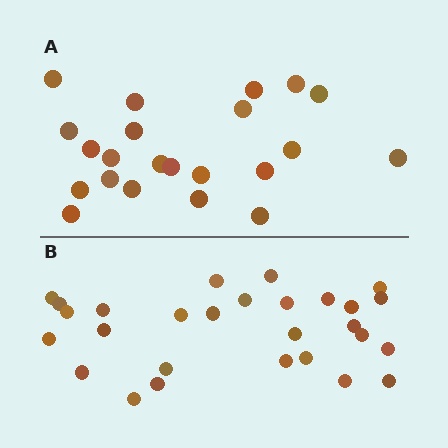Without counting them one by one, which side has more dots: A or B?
Region B (the bottom region) has more dots.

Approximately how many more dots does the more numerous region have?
Region B has about 6 more dots than region A.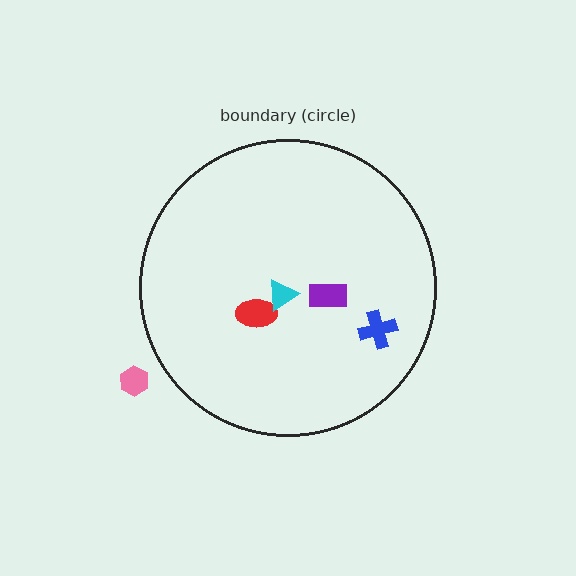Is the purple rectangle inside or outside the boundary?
Inside.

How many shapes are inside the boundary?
4 inside, 1 outside.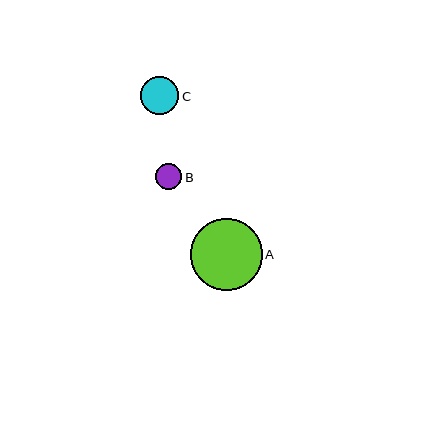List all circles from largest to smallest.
From largest to smallest: A, C, B.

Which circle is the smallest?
Circle B is the smallest with a size of approximately 26 pixels.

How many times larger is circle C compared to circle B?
Circle C is approximately 1.5 times the size of circle B.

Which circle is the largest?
Circle A is the largest with a size of approximately 72 pixels.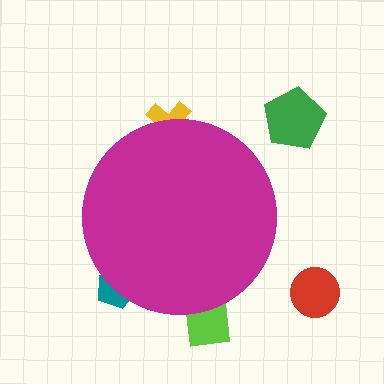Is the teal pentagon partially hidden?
Yes, the teal pentagon is partially hidden behind the magenta circle.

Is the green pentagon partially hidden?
No, the green pentagon is fully visible.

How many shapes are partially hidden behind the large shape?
3 shapes are partially hidden.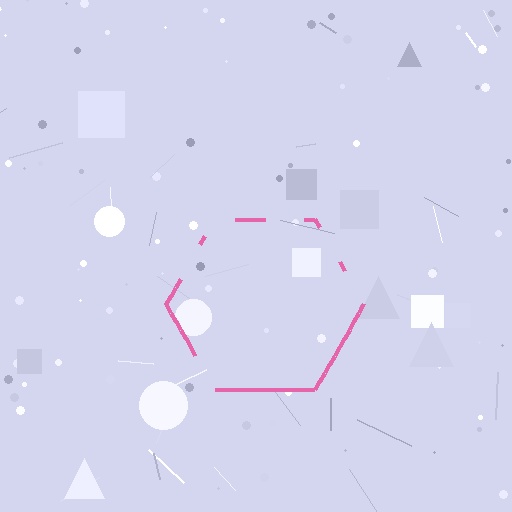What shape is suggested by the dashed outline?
The dashed outline suggests a hexagon.